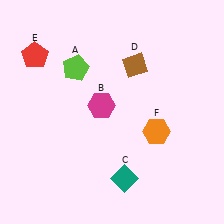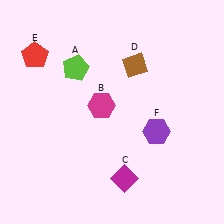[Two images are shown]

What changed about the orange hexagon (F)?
In Image 1, F is orange. In Image 2, it changed to purple.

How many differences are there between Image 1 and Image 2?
There are 2 differences between the two images.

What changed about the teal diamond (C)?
In Image 1, C is teal. In Image 2, it changed to magenta.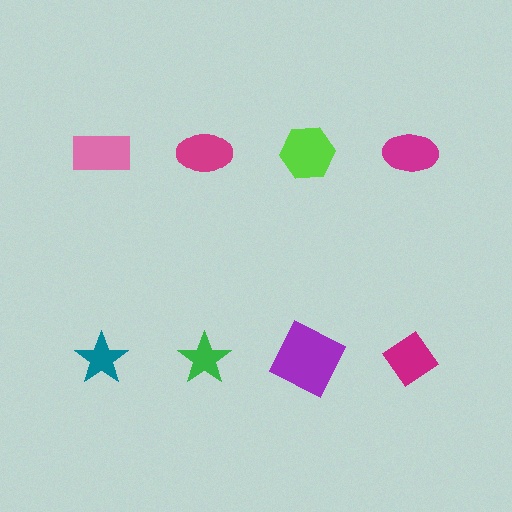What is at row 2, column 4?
A magenta diamond.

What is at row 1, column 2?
A magenta ellipse.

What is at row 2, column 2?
A green star.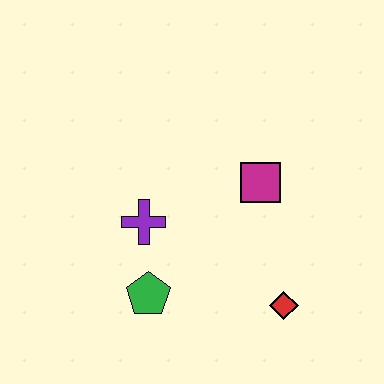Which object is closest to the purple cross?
The green pentagon is closest to the purple cross.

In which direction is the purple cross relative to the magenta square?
The purple cross is to the left of the magenta square.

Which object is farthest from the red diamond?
The purple cross is farthest from the red diamond.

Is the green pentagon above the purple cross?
No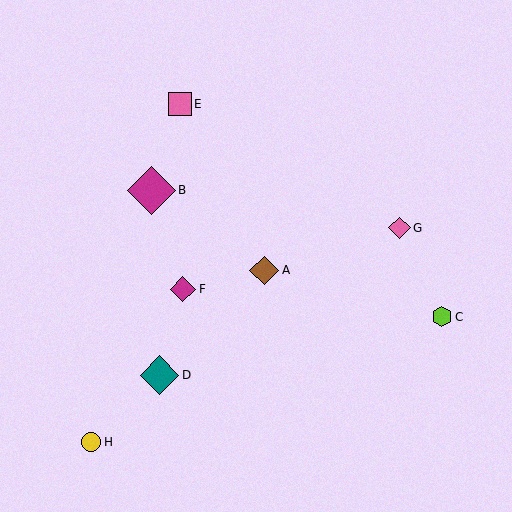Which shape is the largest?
The magenta diamond (labeled B) is the largest.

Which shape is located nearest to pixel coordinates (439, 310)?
The lime hexagon (labeled C) at (442, 317) is nearest to that location.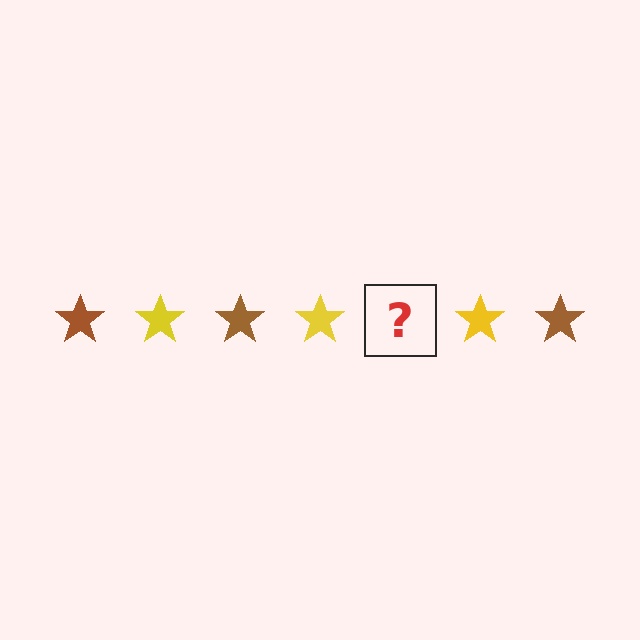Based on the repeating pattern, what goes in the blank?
The blank should be a brown star.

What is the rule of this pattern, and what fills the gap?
The rule is that the pattern cycles through brown, yellow stars. The gap should be filled with a brown star.